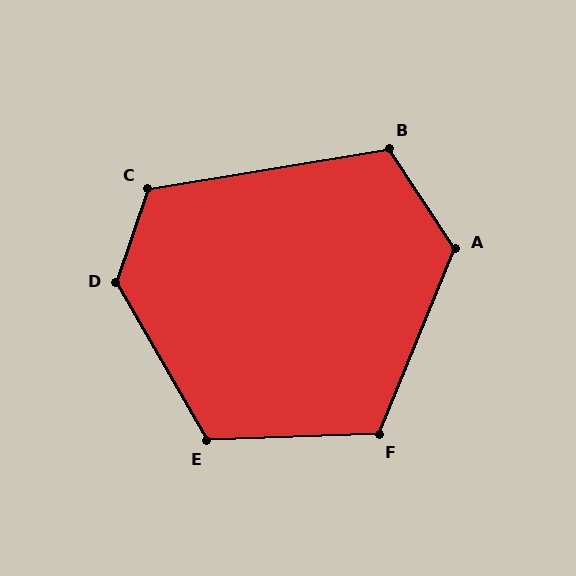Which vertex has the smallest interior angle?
B, at approximately 114 degrees.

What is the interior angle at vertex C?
Approximately 118 degrees (obtuse).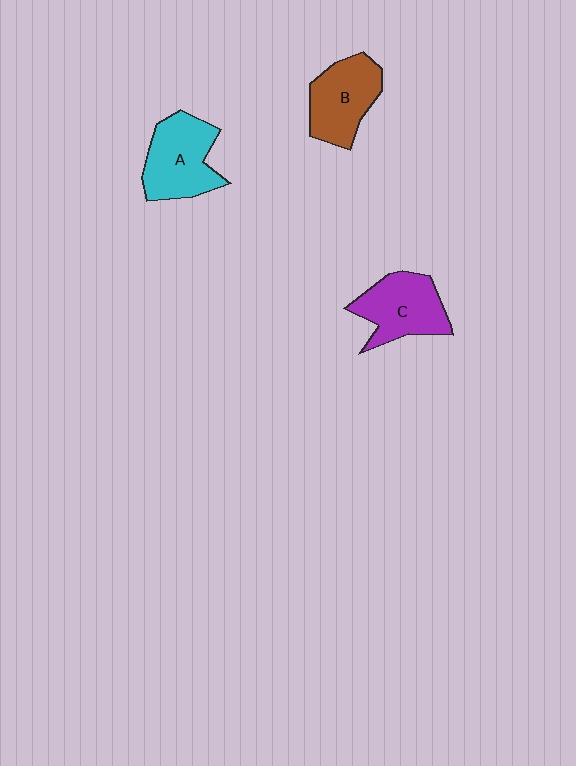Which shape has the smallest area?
Shape B (brown).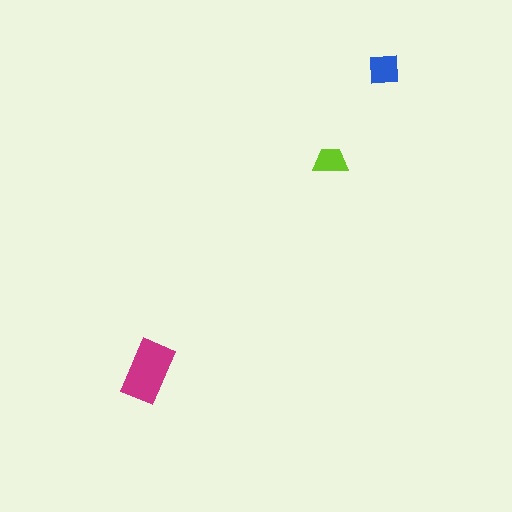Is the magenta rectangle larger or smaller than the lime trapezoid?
Larger.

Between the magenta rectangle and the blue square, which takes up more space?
The magenta rectangle.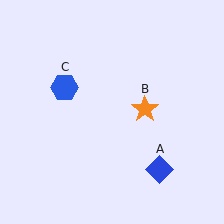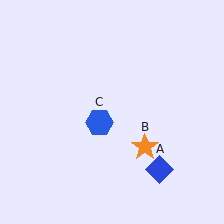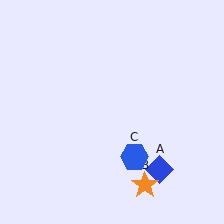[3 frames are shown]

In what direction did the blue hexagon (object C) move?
The blue hexagon (object C) moved down and to the right.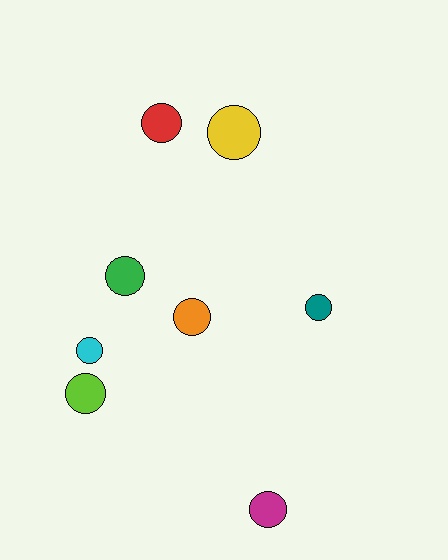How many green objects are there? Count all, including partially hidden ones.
There is 1 green object.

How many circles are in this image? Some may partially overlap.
There are 8 circles.